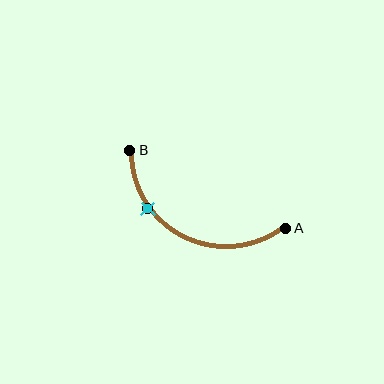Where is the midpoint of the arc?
The arc midpoint is the point on the curve farthest from the straight line joining A and B. It sits below that line.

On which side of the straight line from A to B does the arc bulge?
The arc bulges below the straight line connecting A and B.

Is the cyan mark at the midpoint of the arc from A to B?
No. The cyan mark lies on the arc but is closer to endpoint B. The arc midpoint would be at the point on the curve equidistant along the arc from both A and B.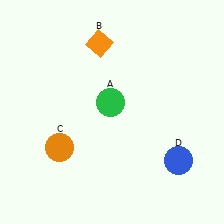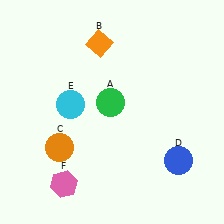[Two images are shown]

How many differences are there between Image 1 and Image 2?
There are 2 differences between the two images.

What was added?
A cyan circle (E), a pink hexagon (F) were added in Image 2.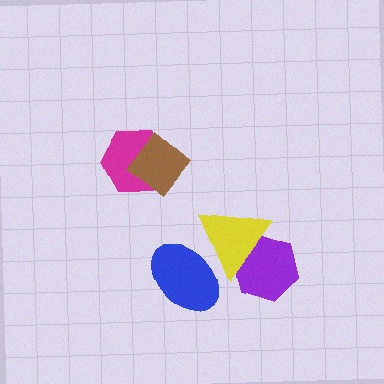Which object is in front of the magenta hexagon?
The brown diamond is in front of the magenta hexagon.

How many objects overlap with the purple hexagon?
1 object overlaps with the purple hexagon.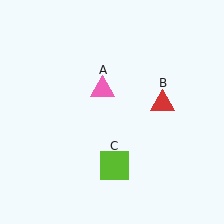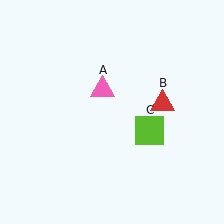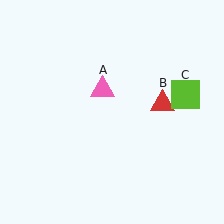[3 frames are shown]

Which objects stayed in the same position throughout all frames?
Pink triangle (object A) and red triangle (object B) remained stationary.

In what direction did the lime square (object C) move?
The lime square (object C) moved up and to the right.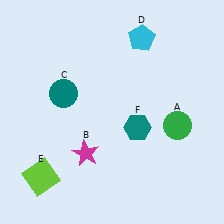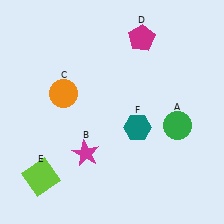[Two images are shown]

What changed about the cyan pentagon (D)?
In Image 1, D is cyan. In Image 2, it changed to magenta.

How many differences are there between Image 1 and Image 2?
There are 2 differences between the two images.